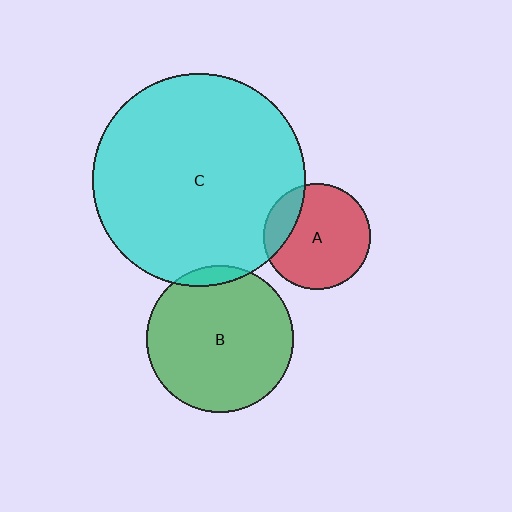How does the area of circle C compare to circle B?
Approximately 2.1 times.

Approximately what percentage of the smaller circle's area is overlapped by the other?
Approximately 20%.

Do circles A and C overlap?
Yes.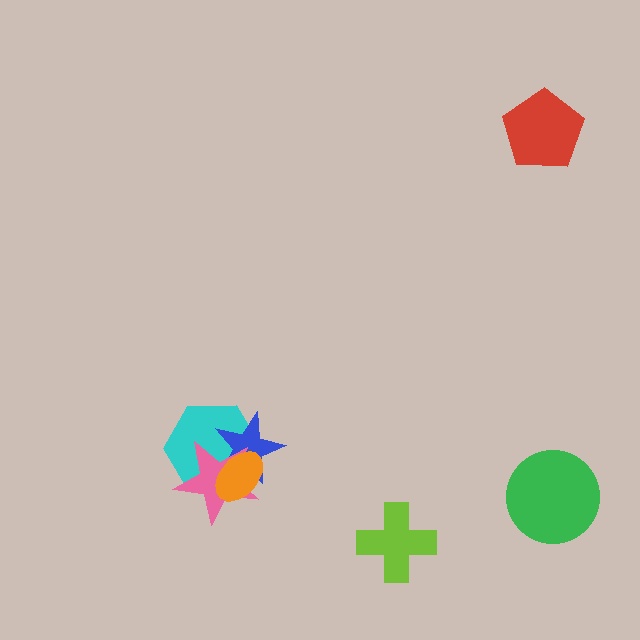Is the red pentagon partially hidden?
No, no other shape covers it.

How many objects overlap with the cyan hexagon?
3 objects overlap with the cyan hexagon.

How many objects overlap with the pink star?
3 objects overlap with the pink star.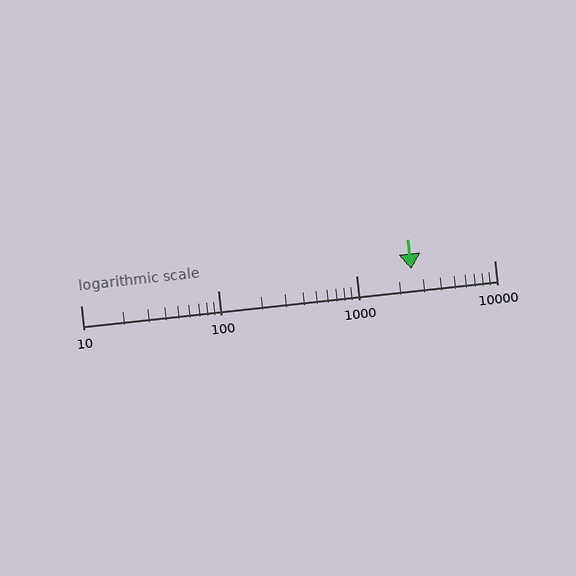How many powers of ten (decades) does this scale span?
The scale spans 3 decades, from 10 to 10000.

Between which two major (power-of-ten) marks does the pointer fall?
The pointer is between 1000 and 10000.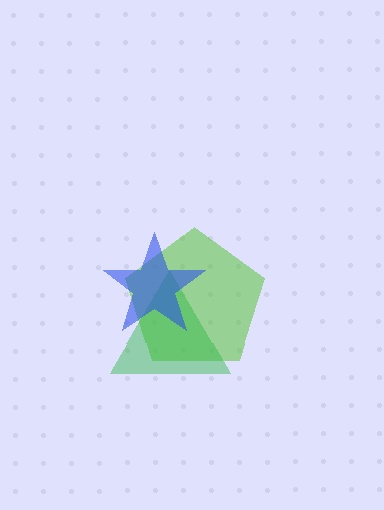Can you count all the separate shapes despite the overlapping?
Yes, there are 3 separate shapes.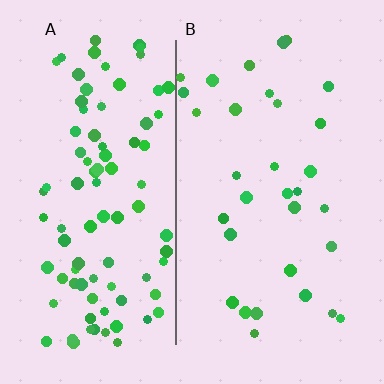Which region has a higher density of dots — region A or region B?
A (the left).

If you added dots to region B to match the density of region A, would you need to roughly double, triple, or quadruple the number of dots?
Approximately triple.